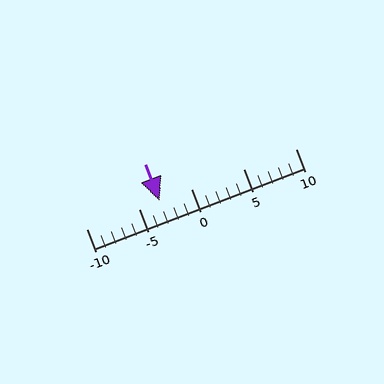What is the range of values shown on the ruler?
The ruler shows values from -10 to 10.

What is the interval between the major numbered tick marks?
The major tick marks are spaced 5 units apart.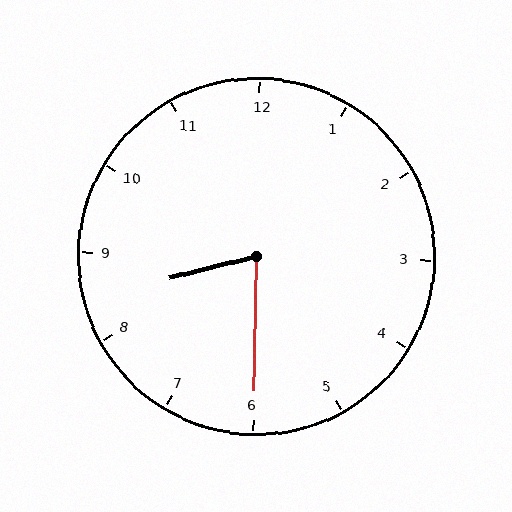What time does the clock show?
8:30.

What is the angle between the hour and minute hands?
Approximately 75 degrees.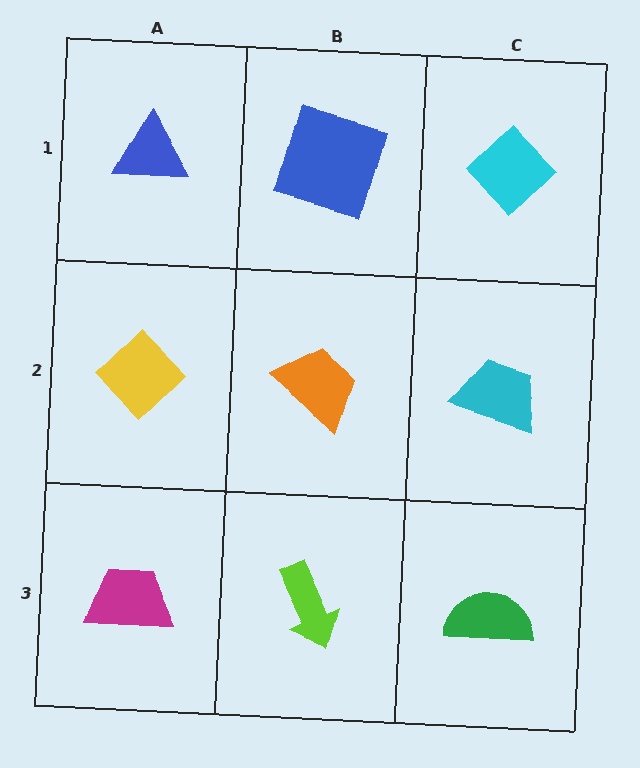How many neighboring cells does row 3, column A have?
2.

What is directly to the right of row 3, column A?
A lime arrow.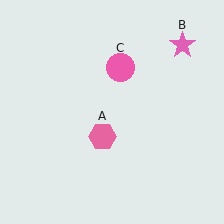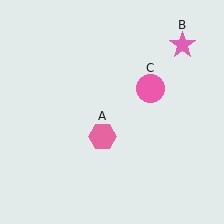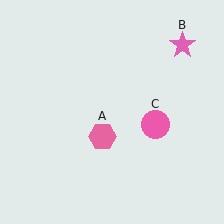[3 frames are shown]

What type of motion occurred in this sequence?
The pink circle (object C) rotated clockwise around the center of the scene.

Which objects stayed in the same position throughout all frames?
Pink hexagon (object A) and pink star (object B) remained stationary.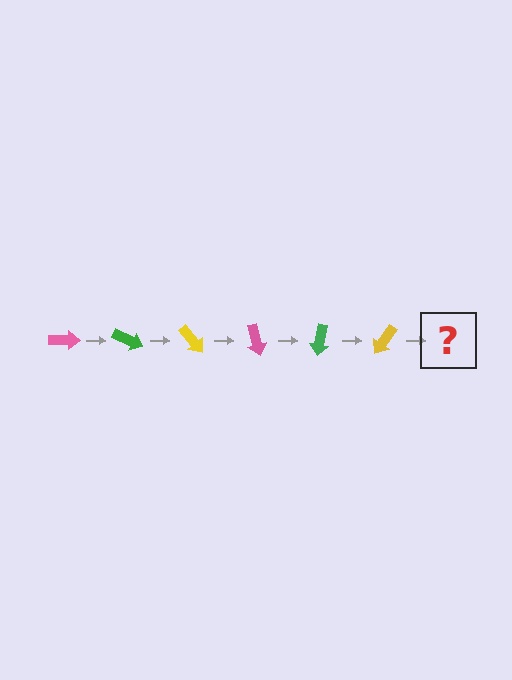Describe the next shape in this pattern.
It should be a pink arrow, rotated 150 degrees from the start.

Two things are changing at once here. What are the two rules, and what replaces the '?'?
The two rules are that it rotates 25 degrees each step and the color cycles through pink, green, and yellow. The '?' should be a pink arrow, rotated 150 degrees from the start.